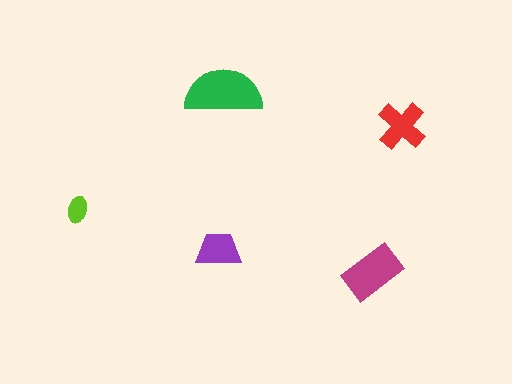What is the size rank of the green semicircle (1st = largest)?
1st.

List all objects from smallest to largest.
The lime ellipse, the purple trapezoid, the red cross, the magenta rectangle, the green semicircle.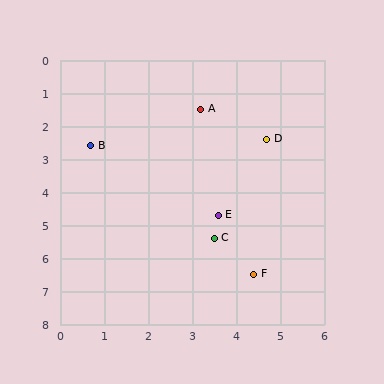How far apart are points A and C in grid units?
Points A and C are about 3.9 grid units apart.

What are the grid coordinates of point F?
Point F is at approximately (4.4, 6.5).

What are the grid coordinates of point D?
Point D is at approximately (4.7, 2.4).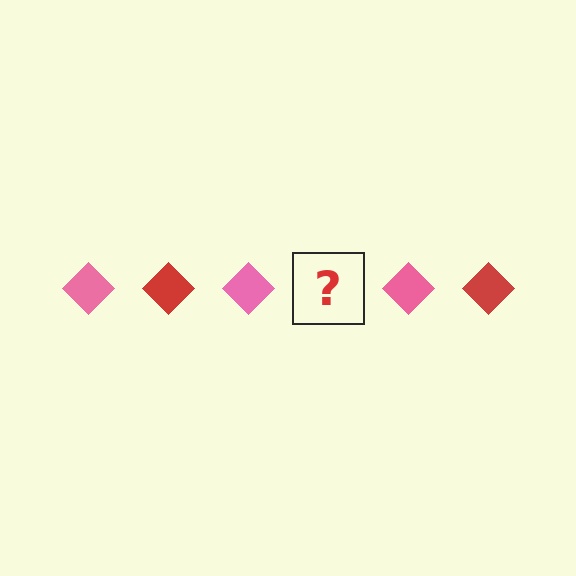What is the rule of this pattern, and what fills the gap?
The rule is that the pattern cycles through pink, red diamonds. The gap should be filled with a red diamond.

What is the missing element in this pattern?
The missing element is a red diamond.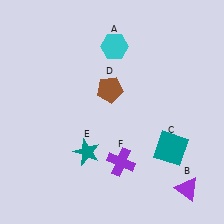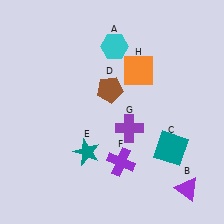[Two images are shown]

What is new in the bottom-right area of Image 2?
A purple cross (G) was added in the bottom-right area of Image 2.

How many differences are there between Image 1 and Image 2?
There are 2 differences between the two images.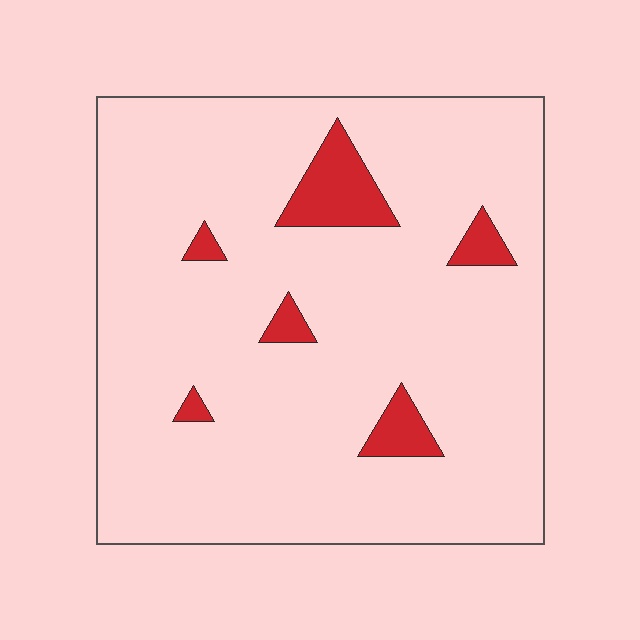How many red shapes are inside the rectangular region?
6.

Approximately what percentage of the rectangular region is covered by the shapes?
Approximately 10%.